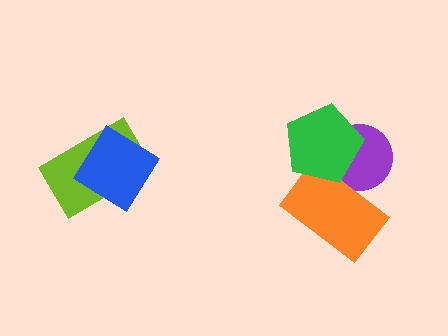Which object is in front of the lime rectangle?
The blue diamond is in front of the lime rectangle.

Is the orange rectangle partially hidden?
Yes, it is partially covered by another shape.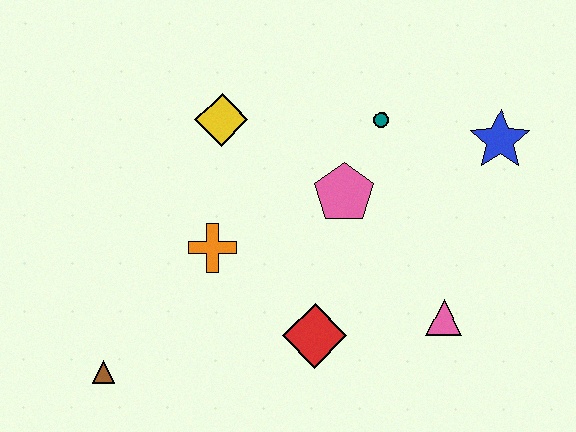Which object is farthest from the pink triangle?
The brown triangle is farthest from the pink triangle.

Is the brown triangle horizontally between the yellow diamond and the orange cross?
No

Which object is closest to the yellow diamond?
The orange cross is closest to the yellow diamond.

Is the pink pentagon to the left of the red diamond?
No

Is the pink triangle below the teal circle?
Yes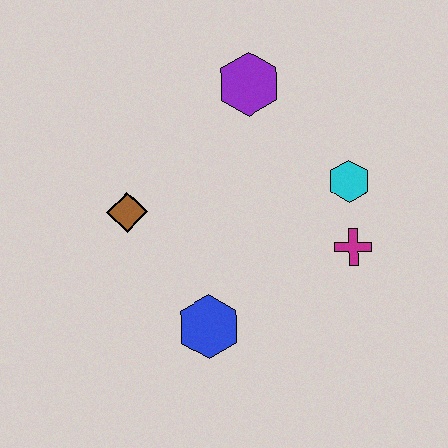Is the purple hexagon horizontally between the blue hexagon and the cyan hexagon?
Yes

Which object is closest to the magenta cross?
The cyan hexagon is closest to the magenta cross.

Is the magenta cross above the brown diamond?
No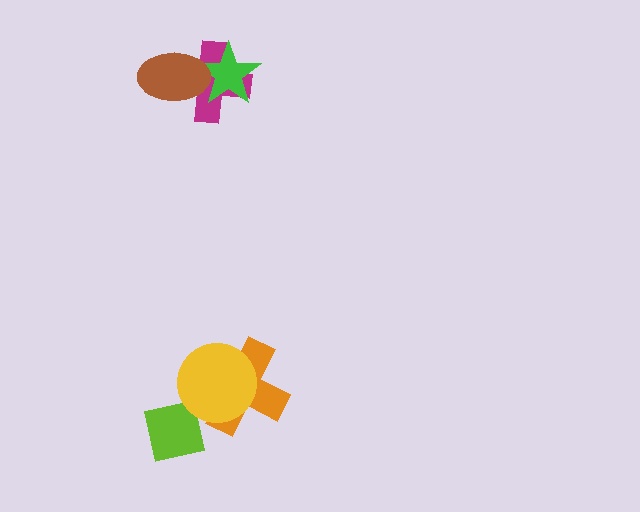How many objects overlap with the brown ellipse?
2 objects overlap with the brown ellipse.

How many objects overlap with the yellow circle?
1 object overlaps with the yellow circle.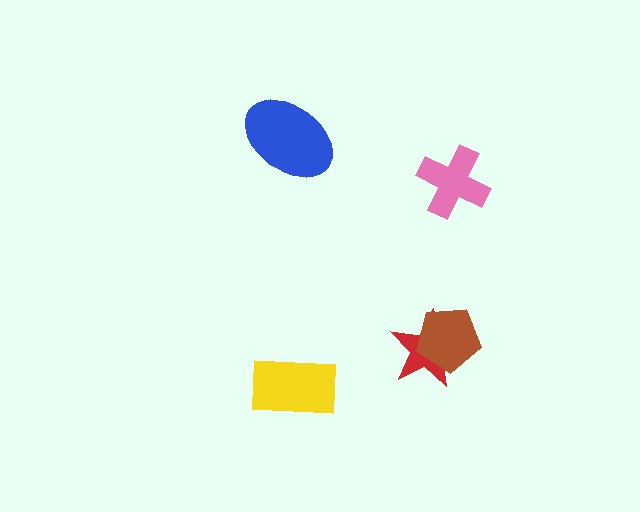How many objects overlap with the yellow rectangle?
0 objects overlap with the yellow rectangle.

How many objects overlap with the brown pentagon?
1 object overlaps with the brown pentagon.